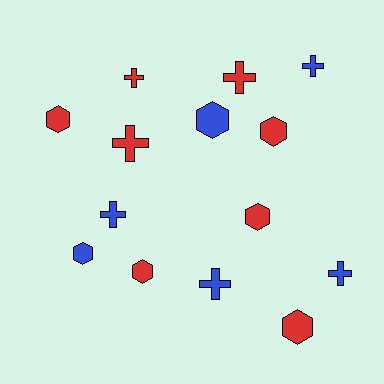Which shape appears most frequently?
Hexagon, with 7 objects.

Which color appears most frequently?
Red, with 8 objects.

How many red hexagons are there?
There are 5 red hexagons.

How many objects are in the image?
There are 14 objects.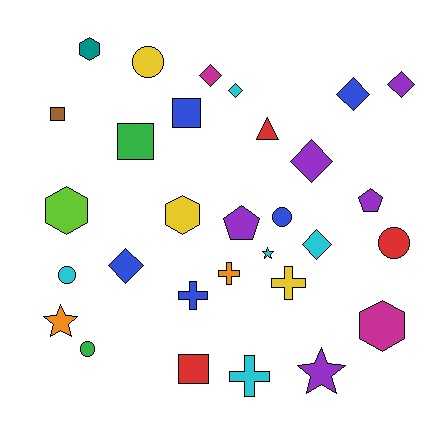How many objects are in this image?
There are 30 objects.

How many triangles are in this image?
There is 1 triangle.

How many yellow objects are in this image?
There are 3 yellow objects.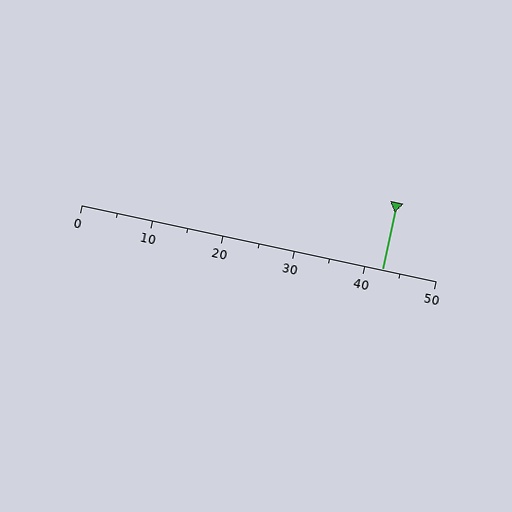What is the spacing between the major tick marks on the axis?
The major ticks are spaced 10 apart.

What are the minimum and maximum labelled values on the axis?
The axis runs from 0 to 50.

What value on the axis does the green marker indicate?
The marker indicates approximately 42.5.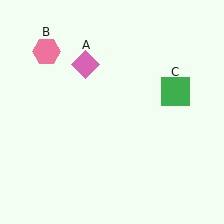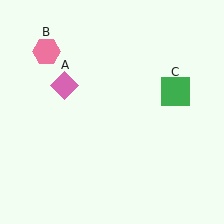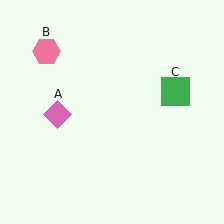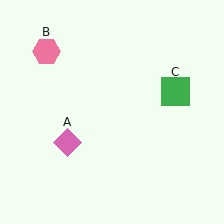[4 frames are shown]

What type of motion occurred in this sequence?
The pink diamond (object A) rotated counterclockwise around the center of the scene.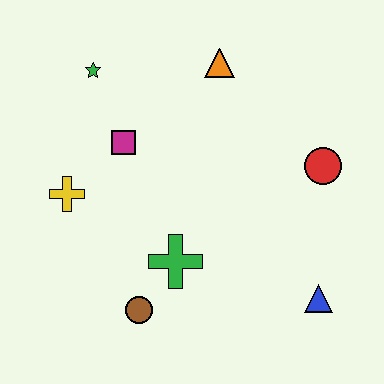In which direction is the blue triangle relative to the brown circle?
The blue triangle is to the right of the brown circle.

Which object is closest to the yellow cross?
The magenta square is closest to the yellow cross.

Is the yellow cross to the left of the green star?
Yes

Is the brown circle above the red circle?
No